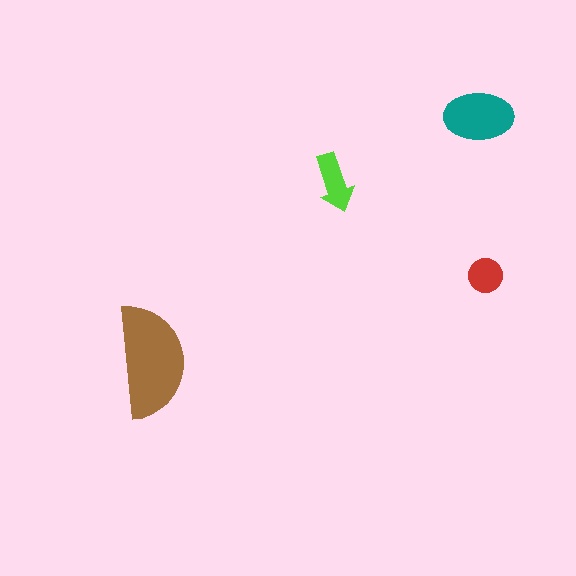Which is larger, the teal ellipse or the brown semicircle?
The brown semicircle.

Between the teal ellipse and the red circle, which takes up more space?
The teal ellipse.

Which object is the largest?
The brown semicircle.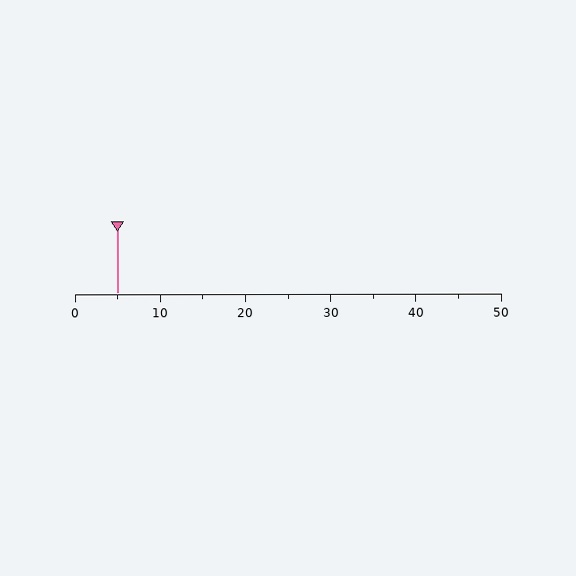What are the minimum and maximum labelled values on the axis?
The axis runs from 0 to 50.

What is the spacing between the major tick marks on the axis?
The major ticks are spaced 10 apart.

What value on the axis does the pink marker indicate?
The marker indicates approximately 5.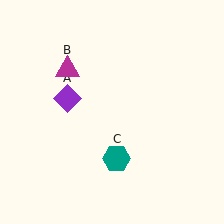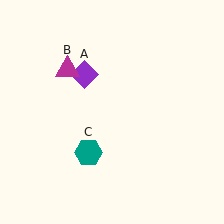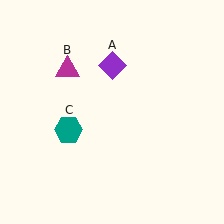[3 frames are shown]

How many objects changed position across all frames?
2 objects changed position: purple diamond (object A), teal hexagon (object C).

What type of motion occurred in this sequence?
The purple diamond (object A), teal hexagon (object C) rotated clockwise around the center of the scene.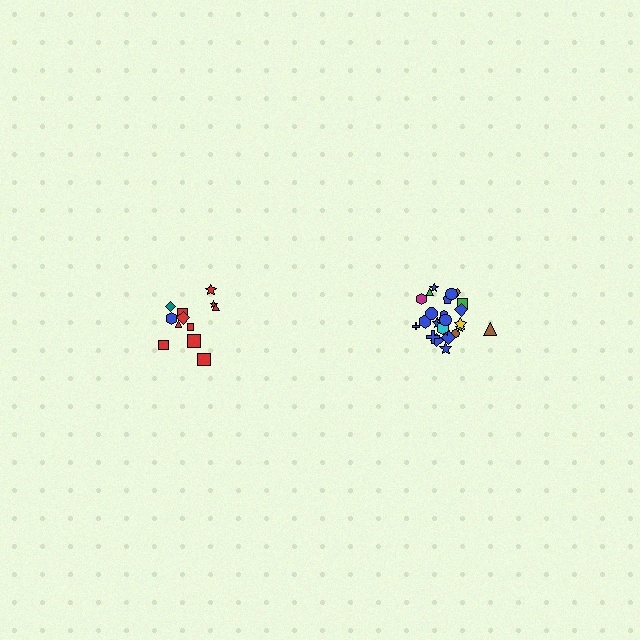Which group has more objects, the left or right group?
The right group.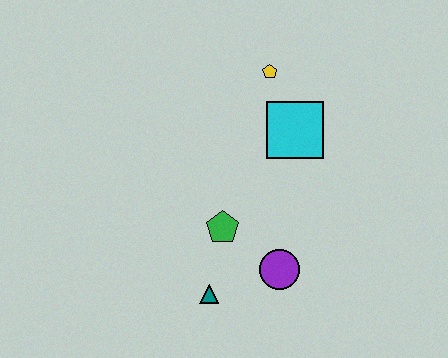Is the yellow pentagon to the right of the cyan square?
No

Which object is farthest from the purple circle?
The yellow pentagon is farthest from the purple circle.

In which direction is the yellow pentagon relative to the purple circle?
The yellow pentagon is above the purple circle.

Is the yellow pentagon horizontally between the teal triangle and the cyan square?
Yes